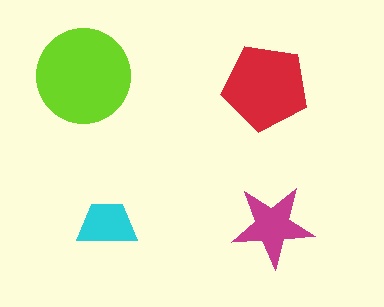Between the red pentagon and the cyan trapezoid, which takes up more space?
The red pentagon.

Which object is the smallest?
The cyan trapezoid.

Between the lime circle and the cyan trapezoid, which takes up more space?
The lime circle.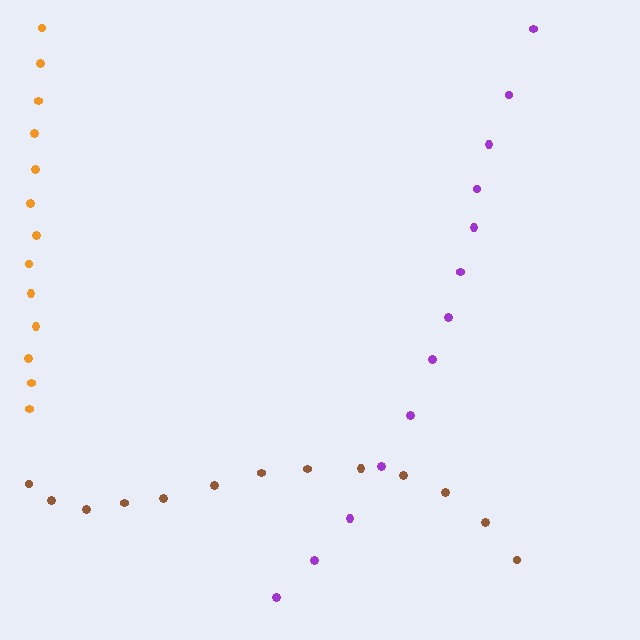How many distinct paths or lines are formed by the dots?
There are 3 distinct paths.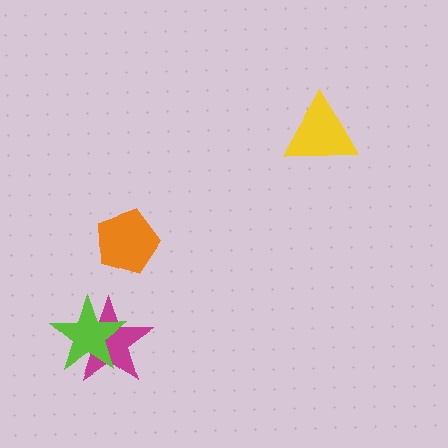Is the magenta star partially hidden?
Yes, it is partially covered by another shape.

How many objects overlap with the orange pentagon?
0 objects overlap with the orange pentagon.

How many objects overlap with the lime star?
1 object overlaps with the lime star.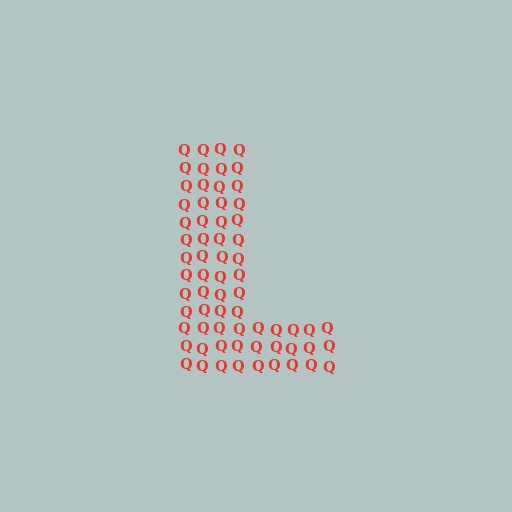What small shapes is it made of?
It is made of small letter Q's.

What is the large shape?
The large shape is the letter L.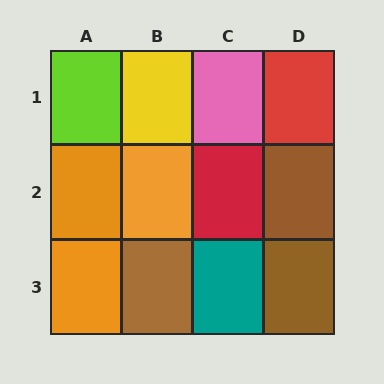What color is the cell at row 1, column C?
Pink.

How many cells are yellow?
1 cell is yellow.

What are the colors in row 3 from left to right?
Orange, brown, teal, brown.